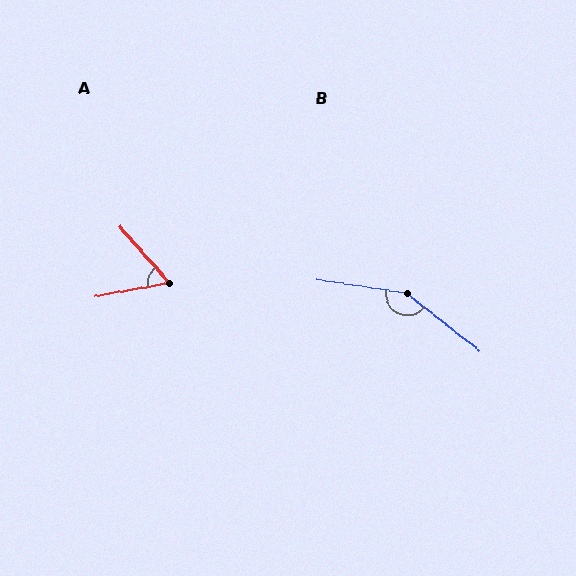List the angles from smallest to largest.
A (58°), B (151°).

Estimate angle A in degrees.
Approximately 58 degrees.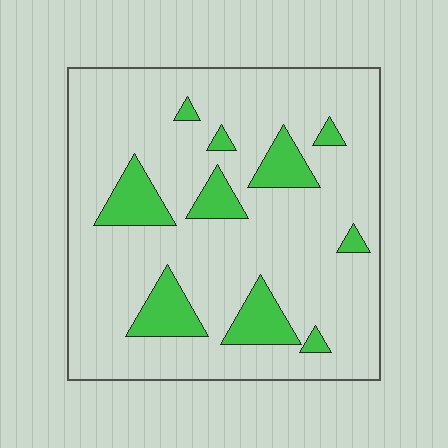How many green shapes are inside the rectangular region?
10.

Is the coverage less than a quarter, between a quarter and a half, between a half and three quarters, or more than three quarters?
Less than a quarter.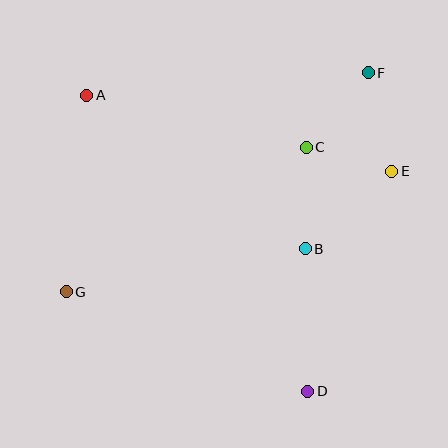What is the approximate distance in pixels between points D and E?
The distance between D and E is approximately 235 pixels.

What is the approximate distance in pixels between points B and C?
The distance between B and C is approximately 102 pixels.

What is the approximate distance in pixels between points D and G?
The distance between D and G is approximately 261 pixels.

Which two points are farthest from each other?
Points F and G are farthest from each other.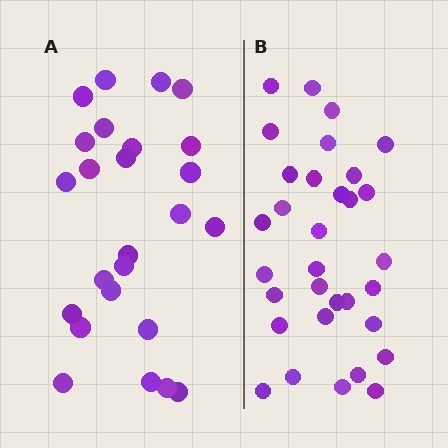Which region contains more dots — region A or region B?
Region B (the right region) has more dots.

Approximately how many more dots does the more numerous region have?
Region B has roughly 8 or so more dots than region A.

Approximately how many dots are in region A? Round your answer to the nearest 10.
About 20 dots. (The exact count is 25, which rounds to 20.)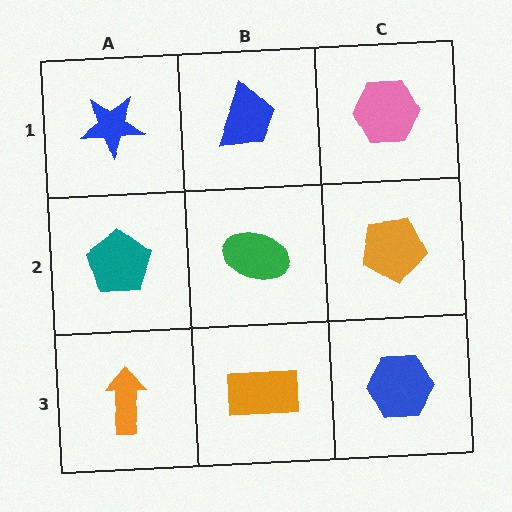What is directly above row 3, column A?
A teal pentagon.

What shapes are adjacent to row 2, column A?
A blue star (row 1, column A), an orange arrow (row 3, column A), a green ellipse (row 2, column B).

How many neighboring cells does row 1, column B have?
3.